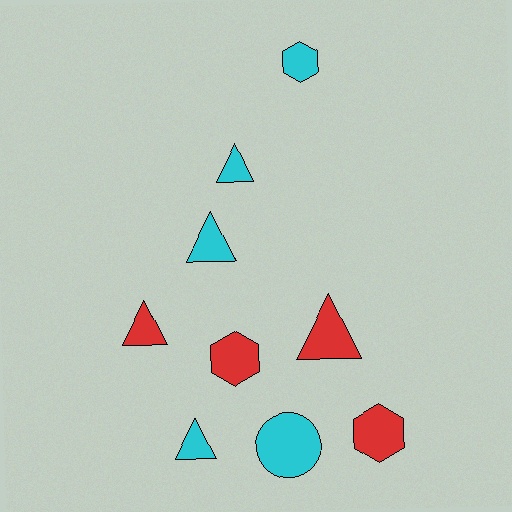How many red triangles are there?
There are 2 red triangles.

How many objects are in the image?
There are 9 objects.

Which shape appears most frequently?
Triangle, with 5 objects.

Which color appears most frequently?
Cyan, with 5 objects.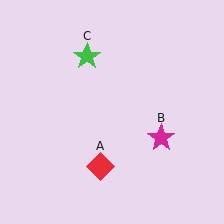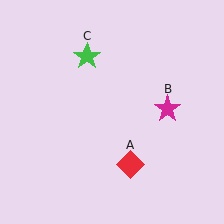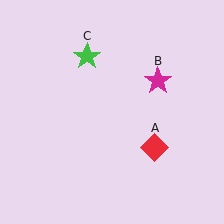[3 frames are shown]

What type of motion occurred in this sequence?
The red diamond (object A), magenta star (object B) rotated counterclockwise around the center of the scene.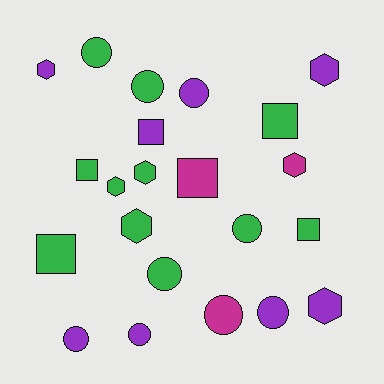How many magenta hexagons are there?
There is 1 magenta hexagon.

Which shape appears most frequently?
Circle, with 9 objects.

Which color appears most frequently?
Green, with 11 objects.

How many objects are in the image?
There are 22 objects.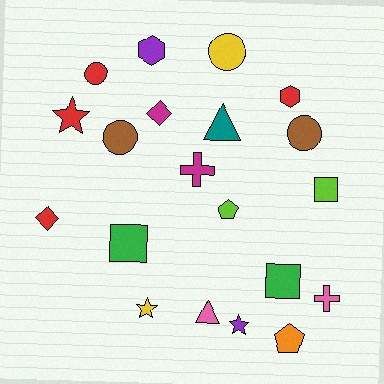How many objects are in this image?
There are 20 objects.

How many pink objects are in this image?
There are 2 pink objects.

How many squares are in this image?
There are 3 squares.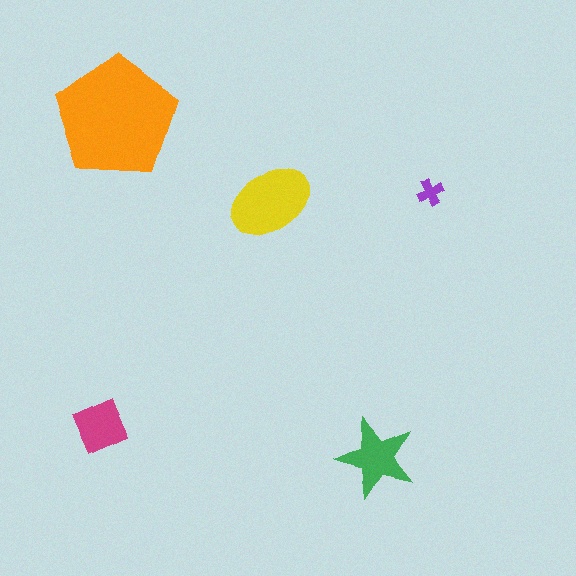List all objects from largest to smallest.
The orange pentagon, the yellow ellipse, the green star, the magenta diamond, the purple cross.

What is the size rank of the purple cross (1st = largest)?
5th.